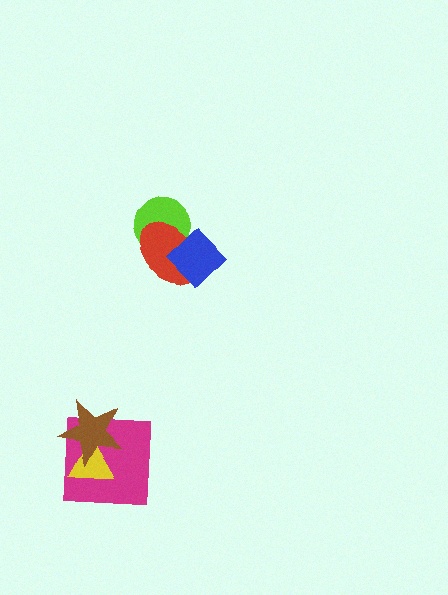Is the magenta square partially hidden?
Yes, it is partially covered by another shape.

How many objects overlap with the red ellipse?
2 objects overlap with the red ellipse.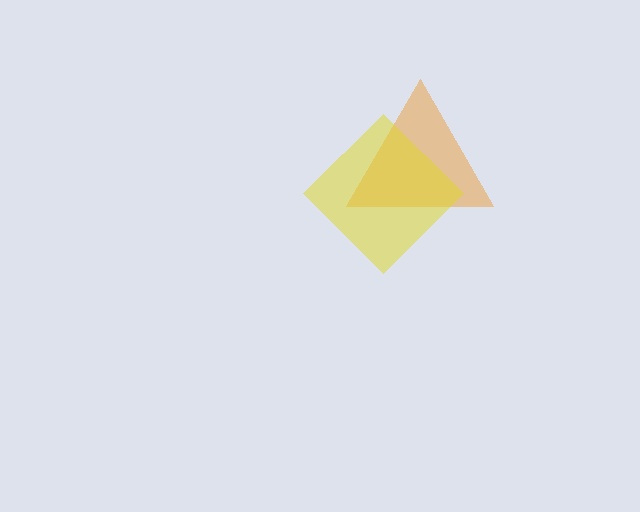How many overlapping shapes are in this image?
There are 2 overlapping shapes in the image.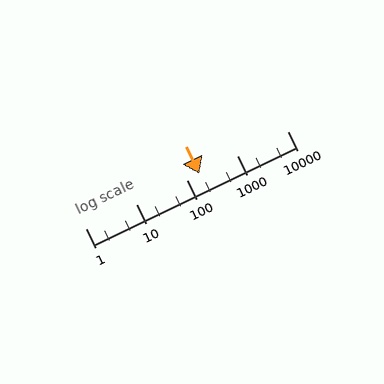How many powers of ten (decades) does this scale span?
The scale spans 4 decades, from 1 to 10000.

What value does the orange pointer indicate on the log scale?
The pointer indicates approximately 180.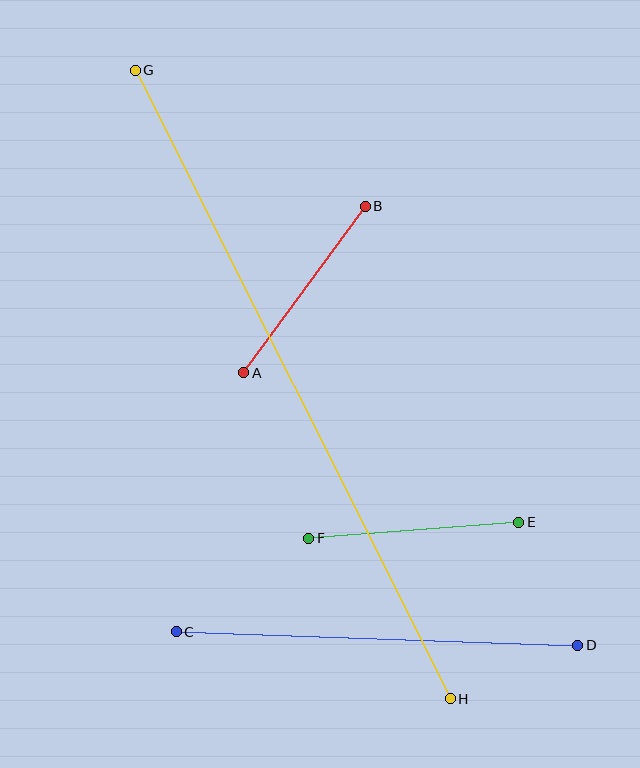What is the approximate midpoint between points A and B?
The midpoint is at approximately (305, 290) pixels.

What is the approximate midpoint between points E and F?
The midpoint is at approximately (414, 530) pixels.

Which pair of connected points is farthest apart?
Points G and H are farthest apart.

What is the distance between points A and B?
The distance is approximately 206 pixels.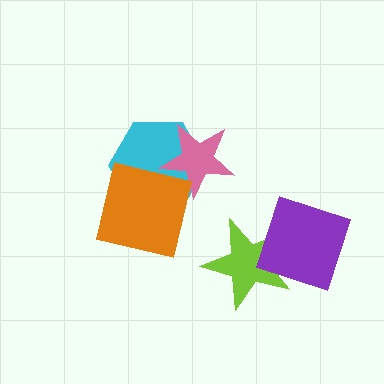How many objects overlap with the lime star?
1 object overlaps with the lime star.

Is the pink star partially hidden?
No, no other shape covers it.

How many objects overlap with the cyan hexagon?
2 objects overlap with the cyan hexagon.